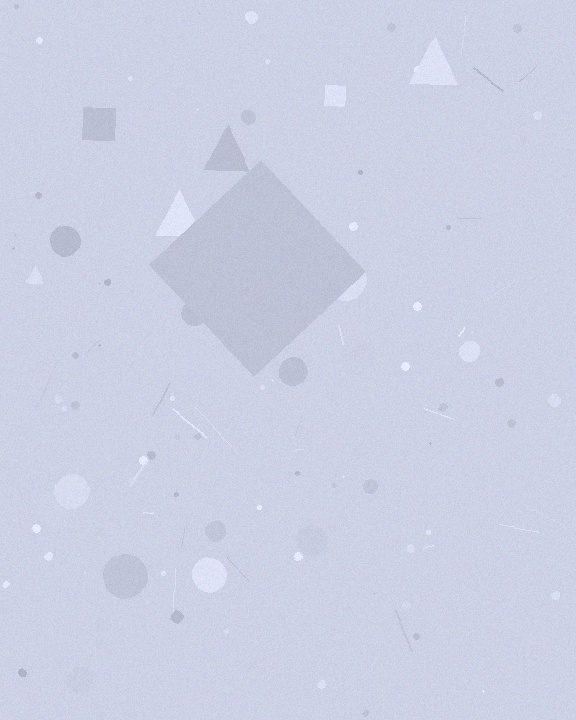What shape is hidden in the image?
A diamond is hidden in the image.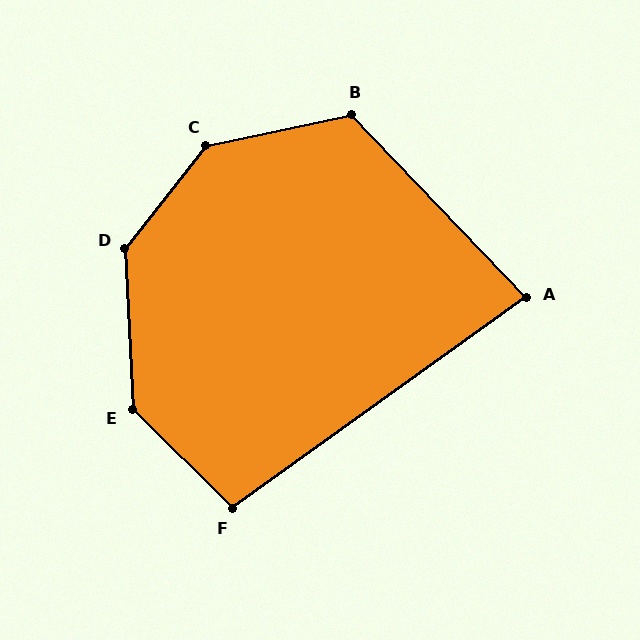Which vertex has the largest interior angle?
C, at approximately 141 degrees.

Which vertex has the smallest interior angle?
A, at approximately 82 degrees.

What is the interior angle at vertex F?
Approximately 100 degrees (obtuse).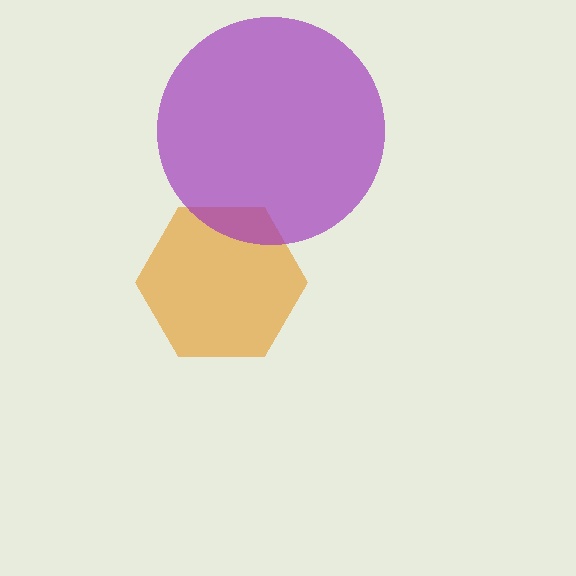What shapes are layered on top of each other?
The layered shapes are: an orange hexagon, a purple circle.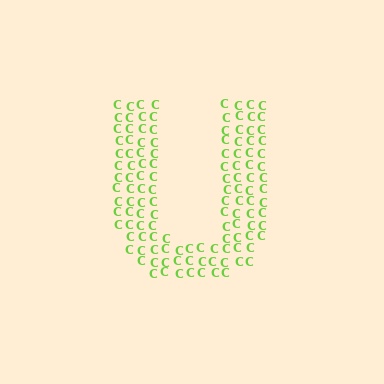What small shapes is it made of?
It is made of small letter C's.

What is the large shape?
The large shape is the letter U.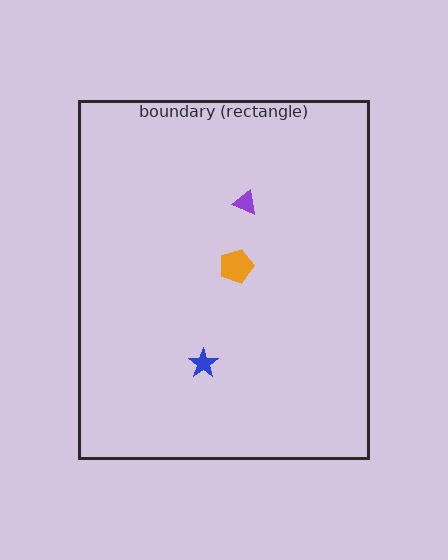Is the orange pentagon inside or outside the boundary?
Inside.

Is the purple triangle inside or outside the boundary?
Inside.